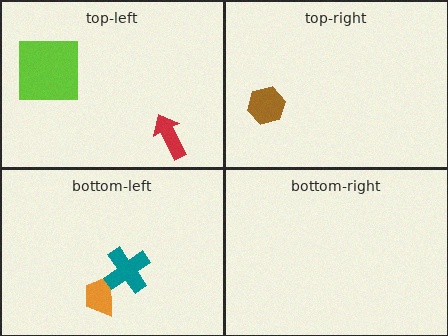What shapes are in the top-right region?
The brown hexagon.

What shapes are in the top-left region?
The lime square, the red arrow.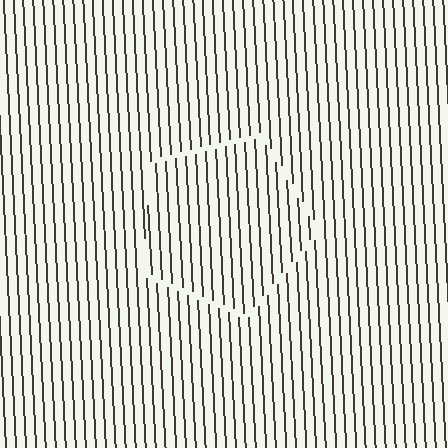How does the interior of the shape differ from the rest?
The interior of the shape contains the same grating, shifted by half a period — the contour is defined by the phase discontinuity where line-ends from the inner and outer gratings abut.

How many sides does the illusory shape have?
5 sides — the line-ends trace a pentagon.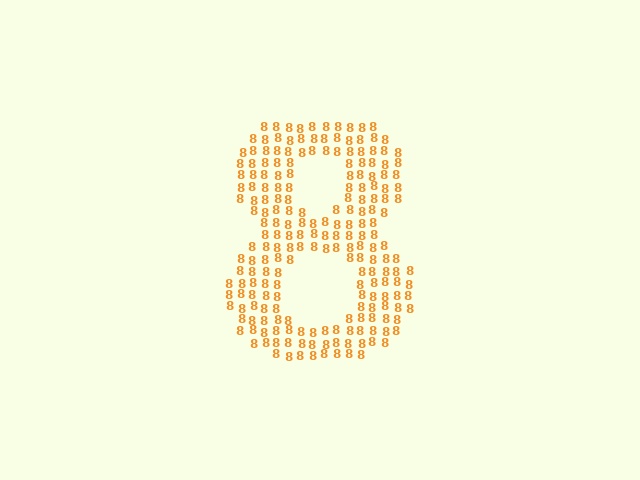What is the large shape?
The large shape is the digit 8.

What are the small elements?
The small elements are digit 8's.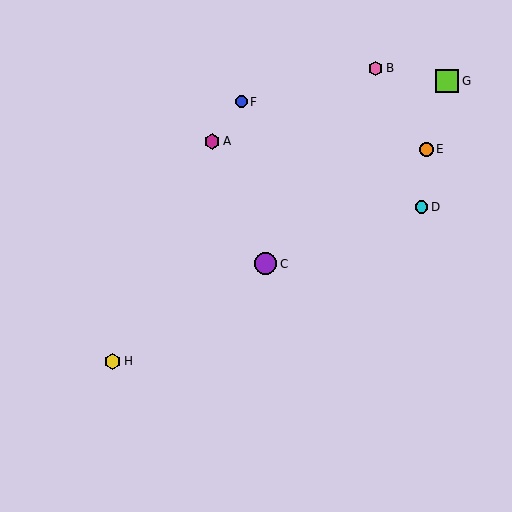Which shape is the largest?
The lime square (labeled G) is the largest.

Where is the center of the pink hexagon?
The center of the pink hexagon is at (375, 68).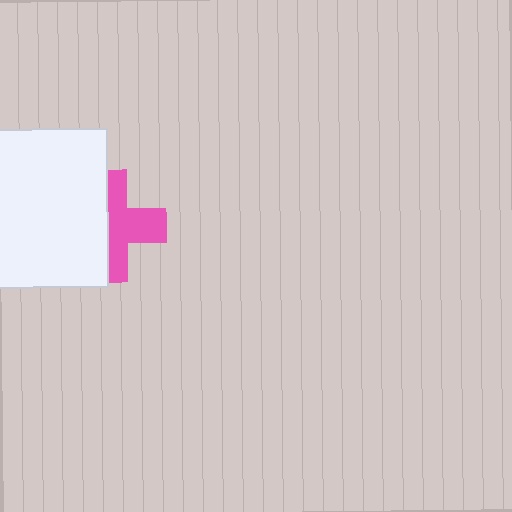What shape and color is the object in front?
The object in front is a white rectangle.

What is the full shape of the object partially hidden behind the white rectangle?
The partially hidden object is a pink cross.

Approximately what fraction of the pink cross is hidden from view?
Roughly 48% of the pink cross is hidden behind the white rectangle.